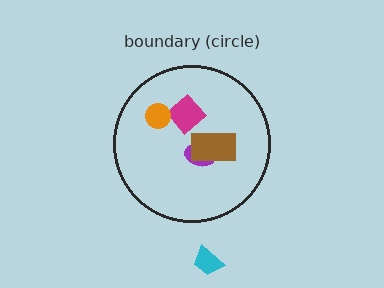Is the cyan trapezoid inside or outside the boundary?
Outside.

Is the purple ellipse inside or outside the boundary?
Inside.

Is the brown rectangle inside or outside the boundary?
Inside.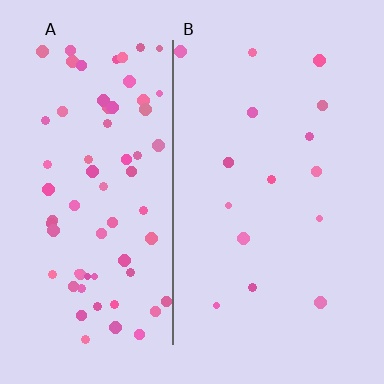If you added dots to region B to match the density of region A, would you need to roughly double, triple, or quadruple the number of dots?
Approximately quadruple.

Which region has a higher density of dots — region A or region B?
A (the left).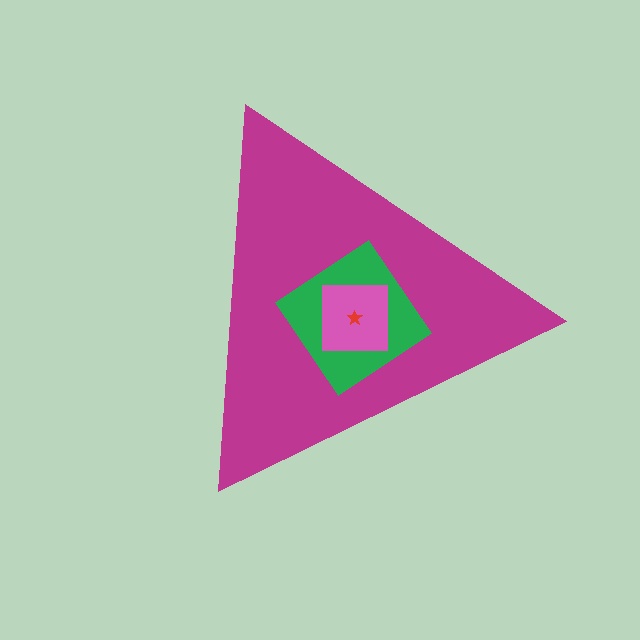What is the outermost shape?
The magenta triangle.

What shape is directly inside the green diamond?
The pink square.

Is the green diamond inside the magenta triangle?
Yes.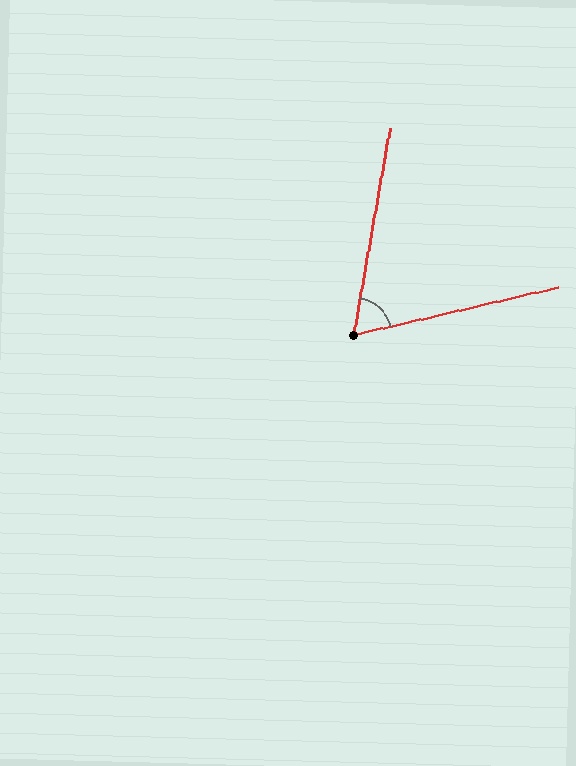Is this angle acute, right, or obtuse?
It is acute.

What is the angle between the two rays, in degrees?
Approximately 67 degrees.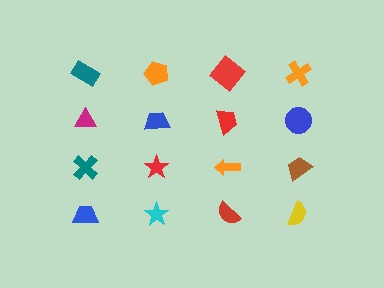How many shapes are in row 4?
4 shapes.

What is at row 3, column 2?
A red star.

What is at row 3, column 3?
An orange arrow.